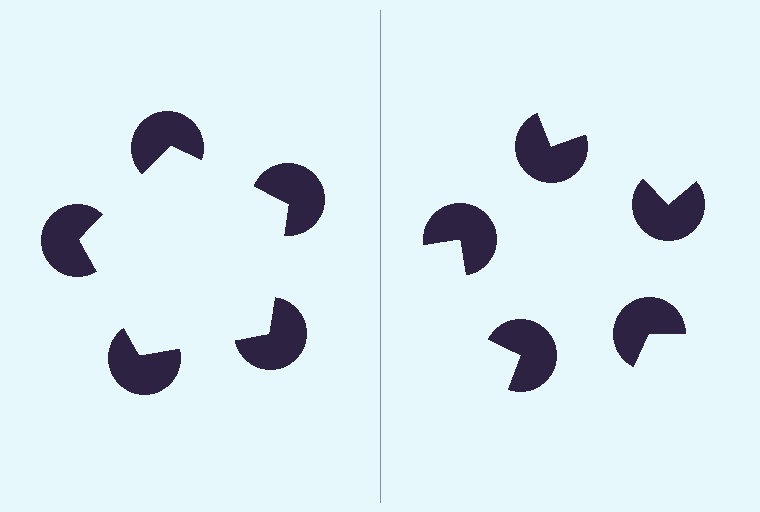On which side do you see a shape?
An illusory pentagon appears on the left side. On the right side the wedge cuts are rotated, so no coherent shape forms.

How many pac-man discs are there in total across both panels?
10 — 5 on each side.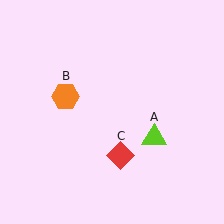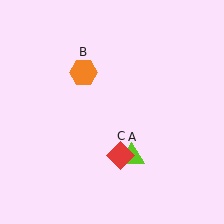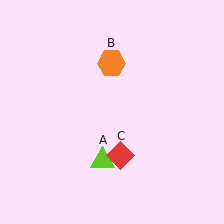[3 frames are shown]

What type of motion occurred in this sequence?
The lime triangle (object A), orange hexagon (object B) rotated clockwise around the center of the scene.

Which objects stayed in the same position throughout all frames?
Red diamond (object C) remained stationary.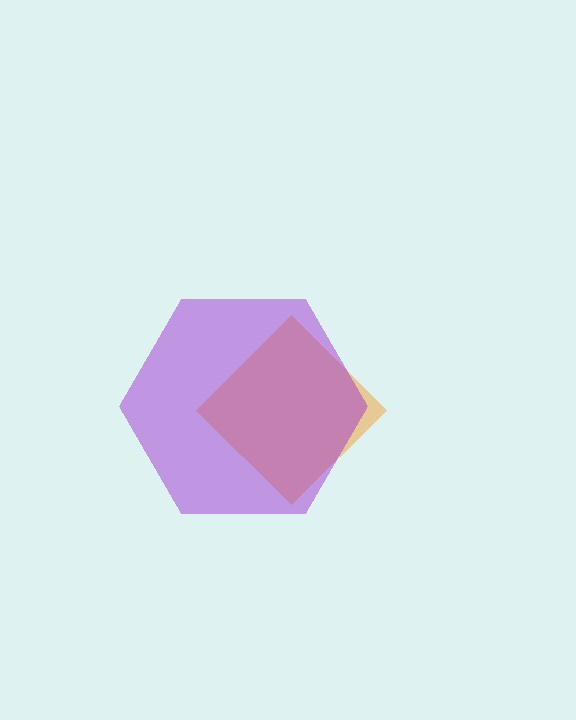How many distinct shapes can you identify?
There are 2 distinct shapes: an orange diamond, a purple hexagon.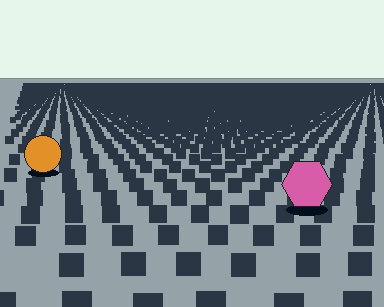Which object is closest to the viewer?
The pink hexagon is closest. The texture marks near it are larger and more spread out.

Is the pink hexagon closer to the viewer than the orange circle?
Yes. The pink hexagon is closer — you can tell from the texture gradient: the ground texture is coarser near it.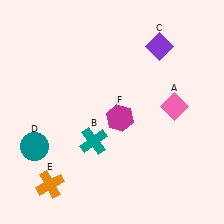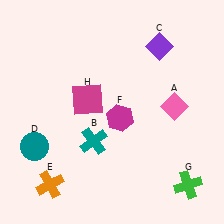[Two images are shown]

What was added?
A green cross (G), a magenta square (H) were added in Image 2.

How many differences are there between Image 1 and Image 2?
There are 2 differences between the two images.